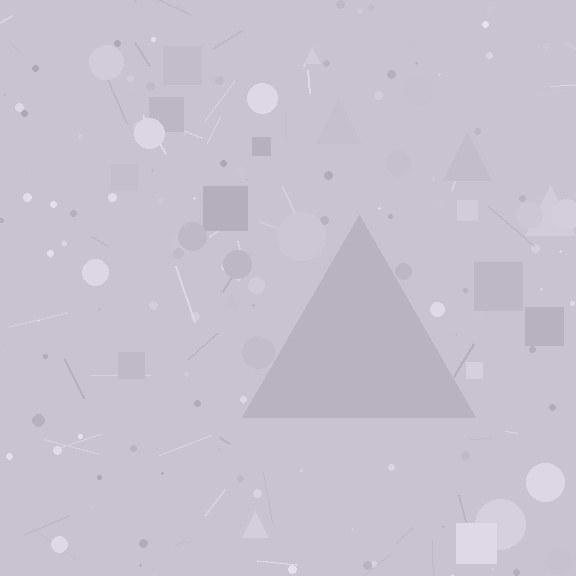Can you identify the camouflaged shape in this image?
The camouflaged shape is a triangle.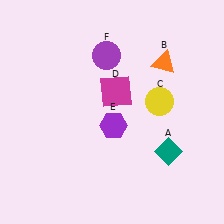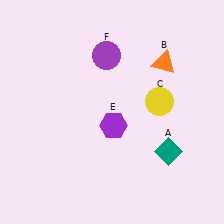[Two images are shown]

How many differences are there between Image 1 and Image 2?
There is 1 difference between the two images.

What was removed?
The magenta square (D) was removed in Image 2.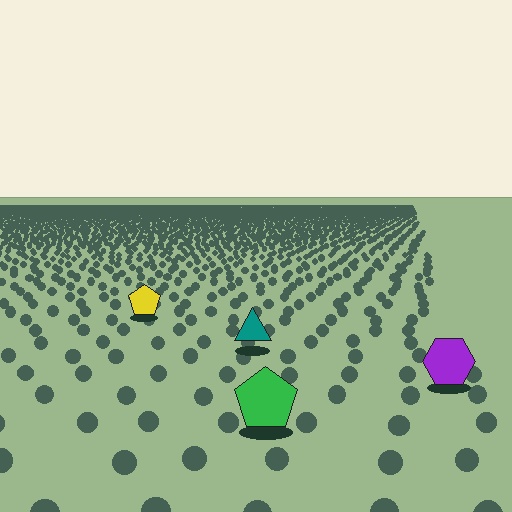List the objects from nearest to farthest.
From nearest to farthest: the green pentagon, the purple hexagon, the teal triangle, the yellow pentagon.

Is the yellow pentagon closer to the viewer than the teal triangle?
No. The teal triangle is closer — you can tell from the texture gradient: the ground texture is coarser near it.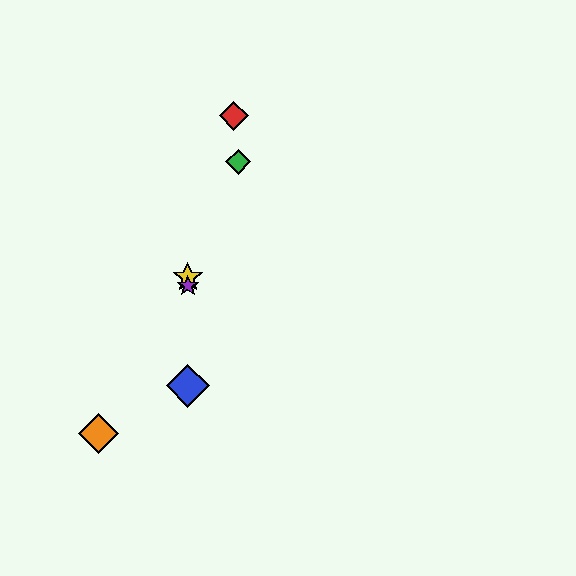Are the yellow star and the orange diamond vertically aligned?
No, the yellow star is at x≈188 and the orange diamond is at x≈99.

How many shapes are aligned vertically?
3 shapes (the blue diamond, the yellow star, the purple star) are aligned vertically.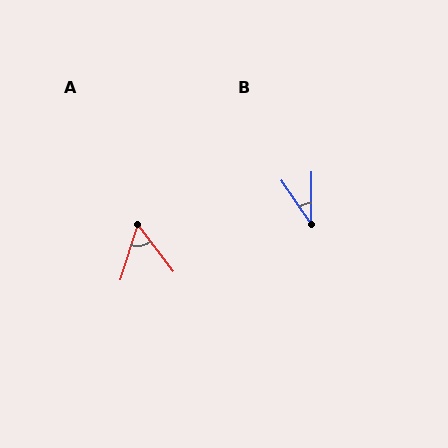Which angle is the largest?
A, at approximately 56 degrees.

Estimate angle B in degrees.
Approximately 35 degrees.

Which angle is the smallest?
B, at approximately 35 degrees.